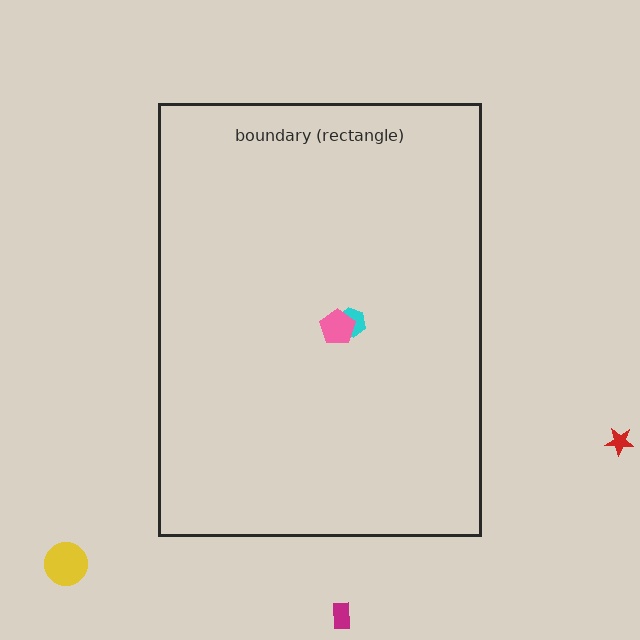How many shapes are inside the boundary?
2 inside, 3 outside.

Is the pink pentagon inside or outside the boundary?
Inside.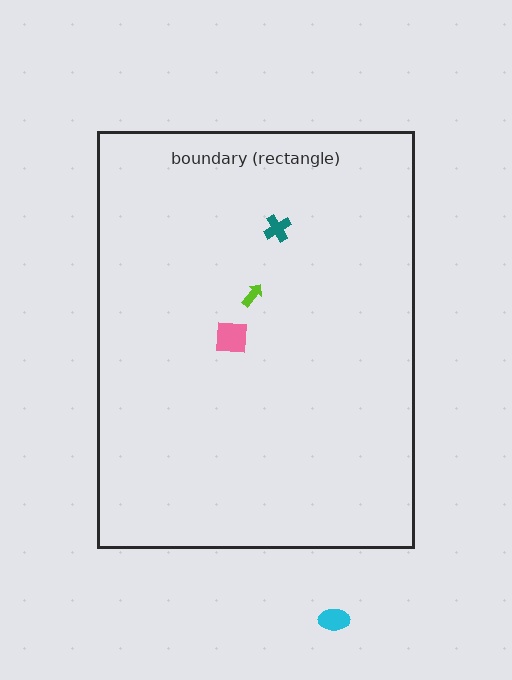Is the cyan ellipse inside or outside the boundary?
Outside.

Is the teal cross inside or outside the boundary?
Inside.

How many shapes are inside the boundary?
3 inside, 1 outside.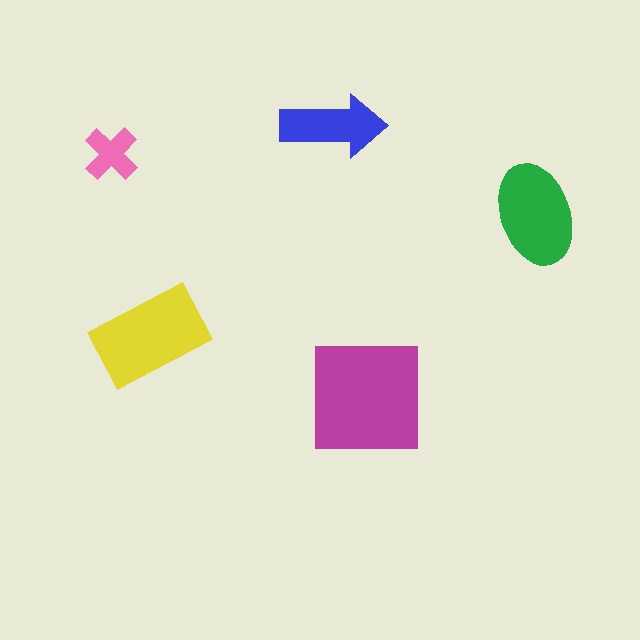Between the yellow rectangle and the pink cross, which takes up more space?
The yellow rectangle.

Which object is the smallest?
The pink cross.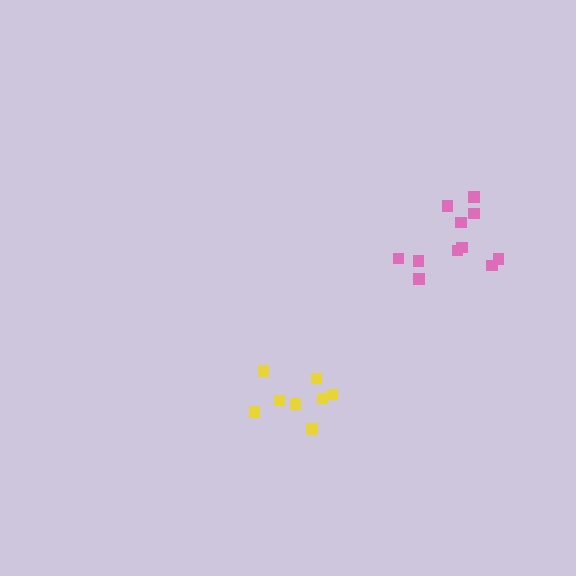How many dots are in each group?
Group 1: 11 dots, Group 2: 8 dots (19 total).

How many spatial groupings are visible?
There are 2 spatial groupings.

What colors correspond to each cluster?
The clusters are colored: pink, yellow.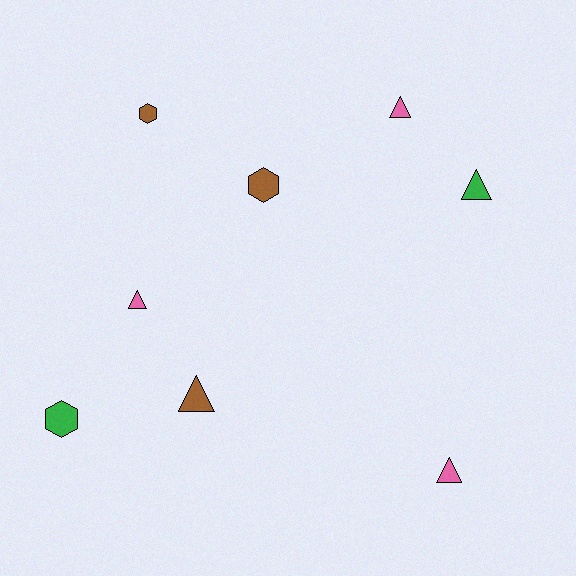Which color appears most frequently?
Brown, with 3 objects.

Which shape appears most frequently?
Triangle, with 5 objects.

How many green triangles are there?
There is 1 green triangle.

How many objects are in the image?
There are 8 objects.